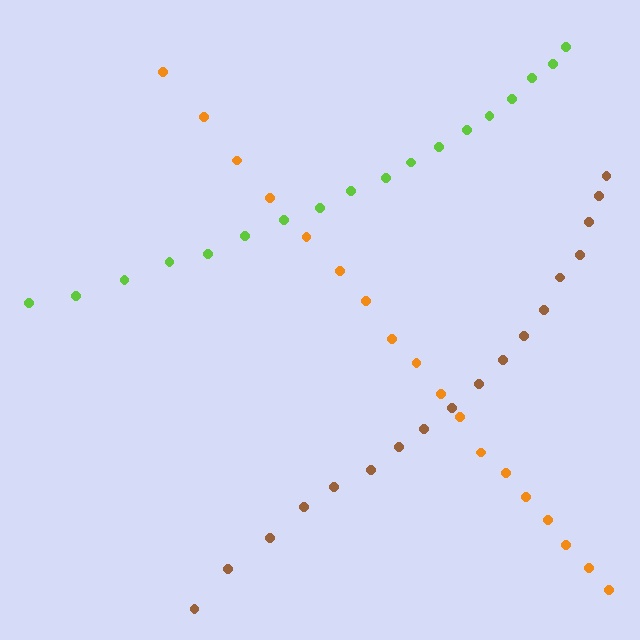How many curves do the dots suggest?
There are 3 distinct paths.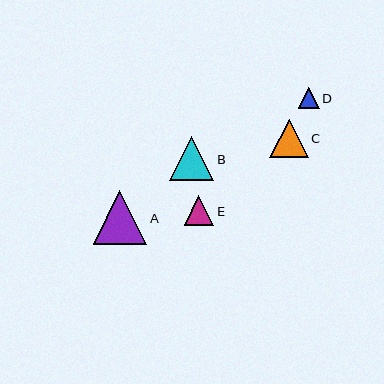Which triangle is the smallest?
Triangle D is the smallest with a size of approximately 21 pixels.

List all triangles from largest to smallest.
From largest to smallest: A, B, C, E, D.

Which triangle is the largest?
Triangle A is the largest with a size of approximately 54 pixels.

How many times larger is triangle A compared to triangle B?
Triangle A is approximately 1.2 times the size of triangle B.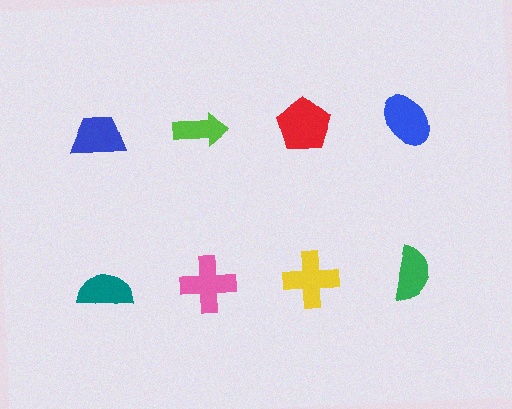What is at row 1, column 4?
A blue ellipse.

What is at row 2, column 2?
A pink cross.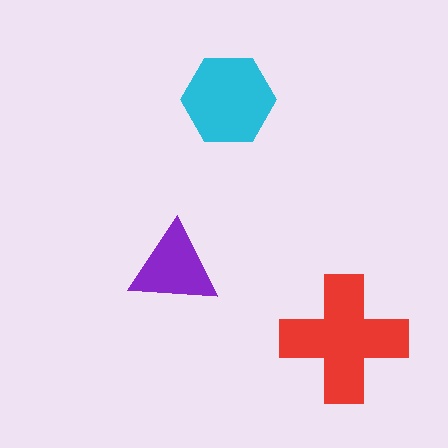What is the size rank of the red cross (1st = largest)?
1st.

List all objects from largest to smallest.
The red cross, the cyan hexagon, the purple triangle.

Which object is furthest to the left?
The purple triangle is leftmost.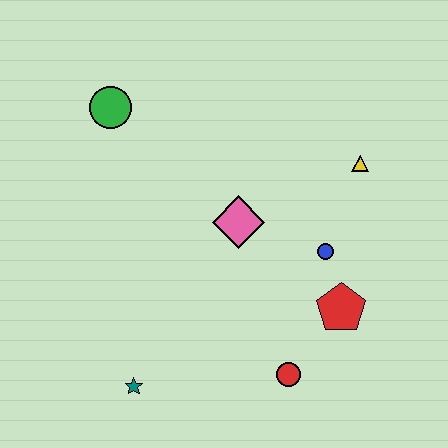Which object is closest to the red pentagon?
The blue circle is closest to the red pentagon.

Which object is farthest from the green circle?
The red circle is farthest from the green circle.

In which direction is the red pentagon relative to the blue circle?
The red pentagon is below the blue circle.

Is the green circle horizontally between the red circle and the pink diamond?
No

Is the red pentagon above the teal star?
Yes